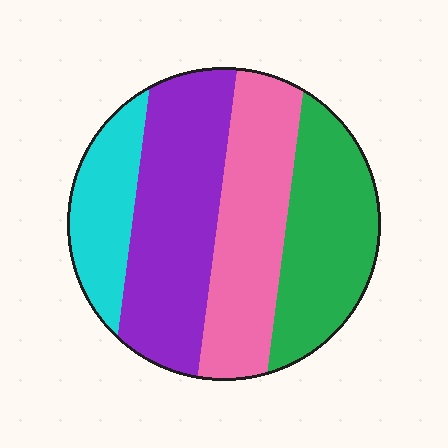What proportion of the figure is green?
Green covers 26% of the figure.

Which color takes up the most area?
Purple, at roughly 30%.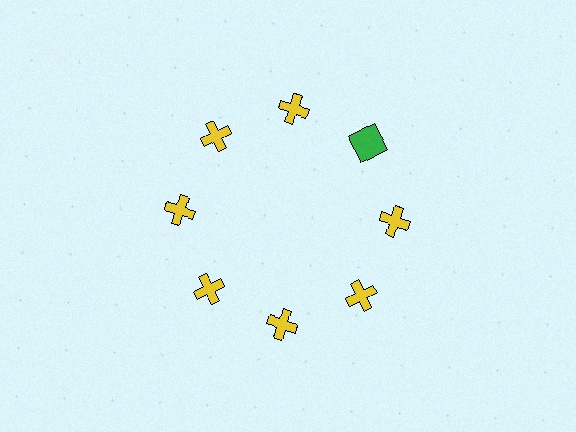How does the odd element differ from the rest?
It differs in both color (green instead of yellow) and shape (square instead of cross).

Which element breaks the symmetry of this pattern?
The green square at roughly the 2 o'clock position breaks the symmetry. All other shapes are yellow crosses.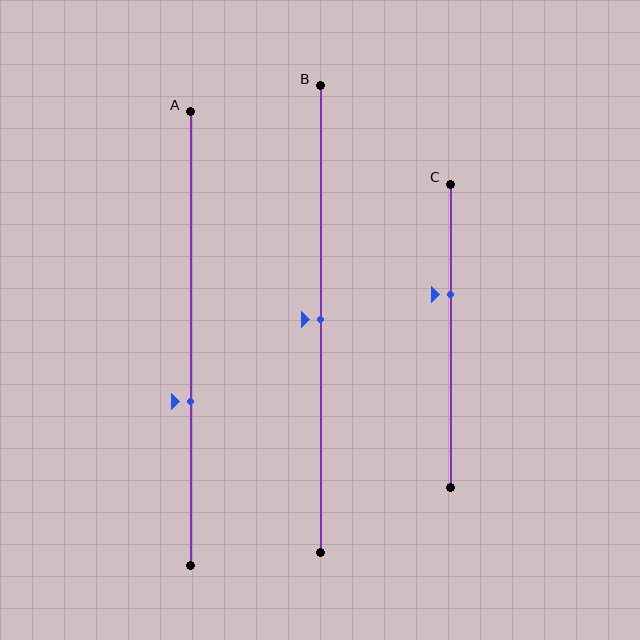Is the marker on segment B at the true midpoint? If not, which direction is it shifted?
Yes, the marker on segment B is at the true midpoint.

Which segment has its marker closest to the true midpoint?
Segment B has its marker closest to the true midpoint.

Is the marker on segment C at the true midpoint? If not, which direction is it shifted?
No, the marker on segment C is shifted upward by about 14% of the segment length.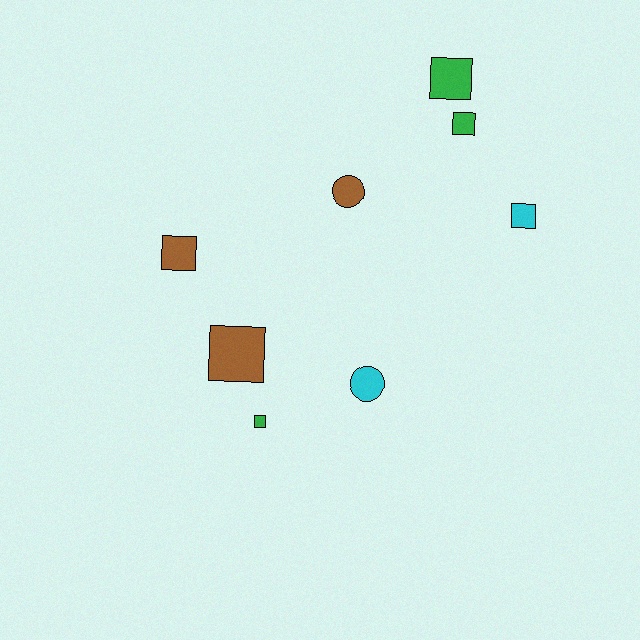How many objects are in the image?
There are 8 objects.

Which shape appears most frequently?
Square, with 6 objects.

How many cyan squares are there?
There is 1 cyan square.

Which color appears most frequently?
Green, with 3 objects.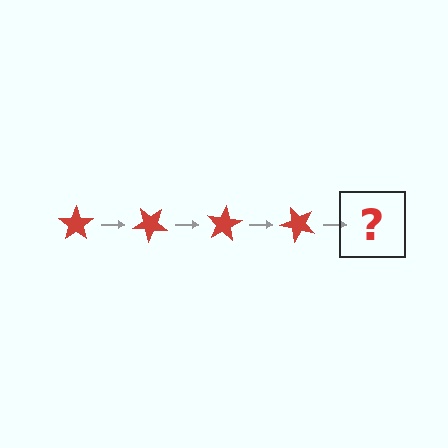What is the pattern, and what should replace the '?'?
The pattern is that the star rotates 40 degrees each step. The '?' should be a red star rotated 160 degrees.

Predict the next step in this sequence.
The next step is a red star rotated 160 degrees.